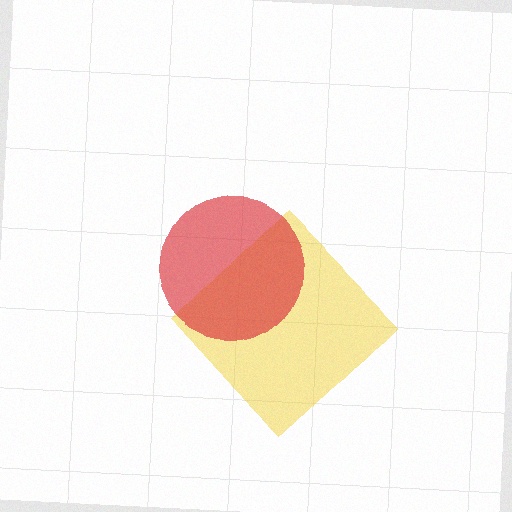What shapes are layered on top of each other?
The layered shapes are: a yellow diamond, a red circle.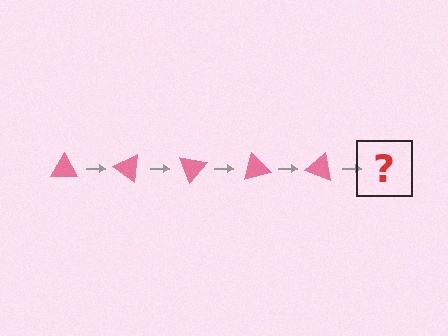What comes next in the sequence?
The next element should be a pink triangle rotated 175 degrees.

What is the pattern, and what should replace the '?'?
The pattern is that the triangle rotates 35 degrees each step. The '?' should be a pink triangle rotated 175 degrees.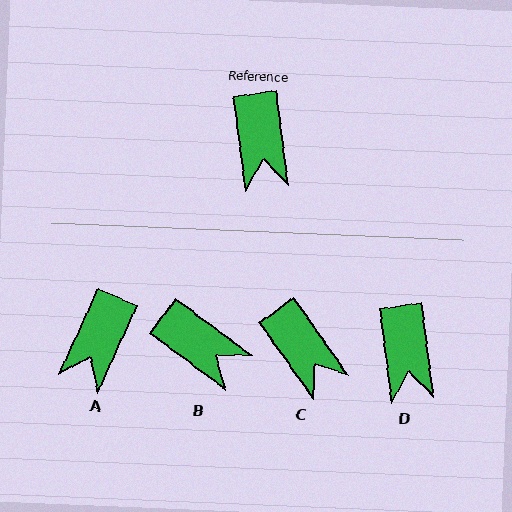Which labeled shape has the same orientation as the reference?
D.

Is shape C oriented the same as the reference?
No, it is off by about 28 degrees.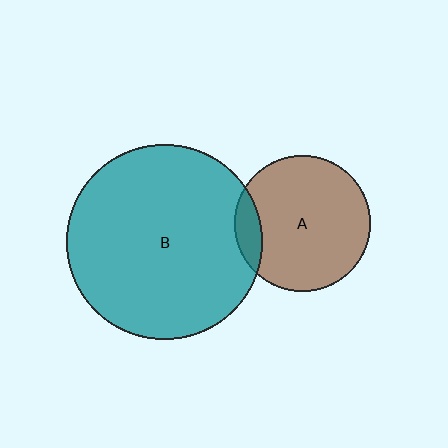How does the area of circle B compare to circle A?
Approximately 2.1 times.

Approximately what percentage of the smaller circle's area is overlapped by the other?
Approximately 10%.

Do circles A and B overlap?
Yes.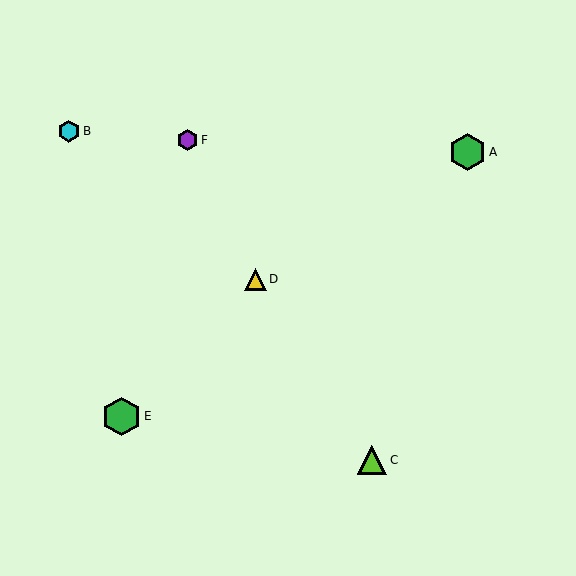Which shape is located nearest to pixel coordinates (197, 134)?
The purple hexagon (labeled F) at (187, 140) is nearest to that location.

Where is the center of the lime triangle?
The center of the lime triangle is at (372, 460).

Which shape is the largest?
The green hexagon (labeled E) is the largest.